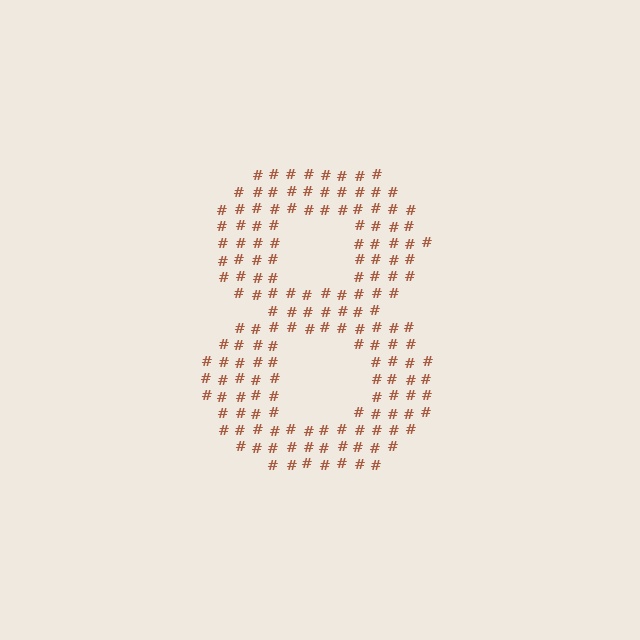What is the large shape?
The large shape is the digit 8.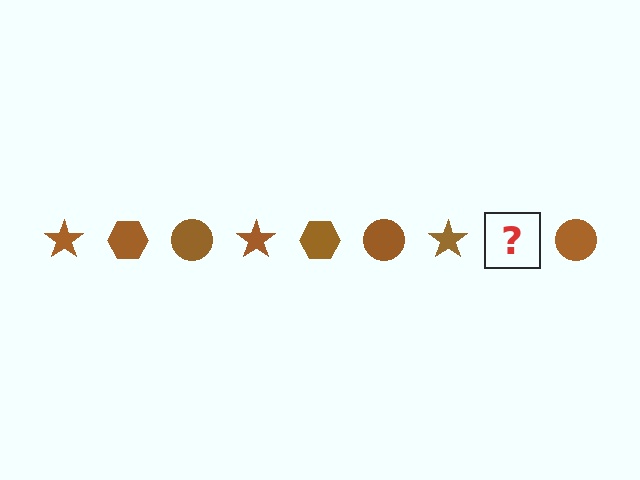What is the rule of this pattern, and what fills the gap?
The rule is that the pattern cycles through star, hexagon, circle shapes in brown. The gap should be filled with a brown hexagon.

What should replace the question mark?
The question mark should be replaced with a brown hexagon.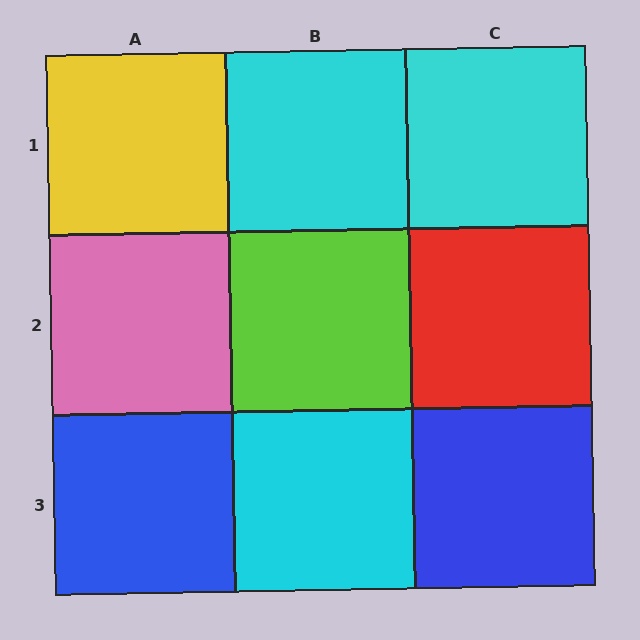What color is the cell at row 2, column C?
Red.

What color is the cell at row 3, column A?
Blue.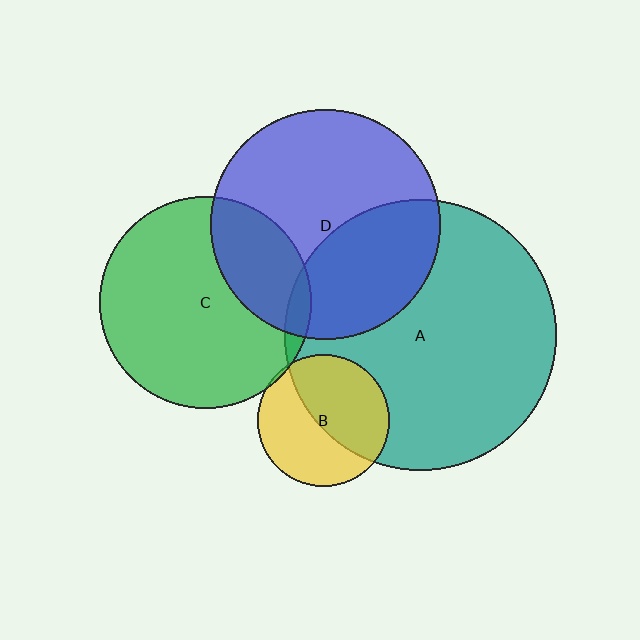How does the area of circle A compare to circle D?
Approximately 1.4 times.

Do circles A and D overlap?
Yes.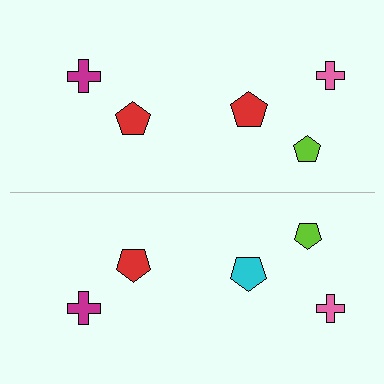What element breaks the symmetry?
The cyan pentagon on the bottom side breaks the symmetry — its mirror counterpart is red.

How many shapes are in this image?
There are 10 shapes in this image.